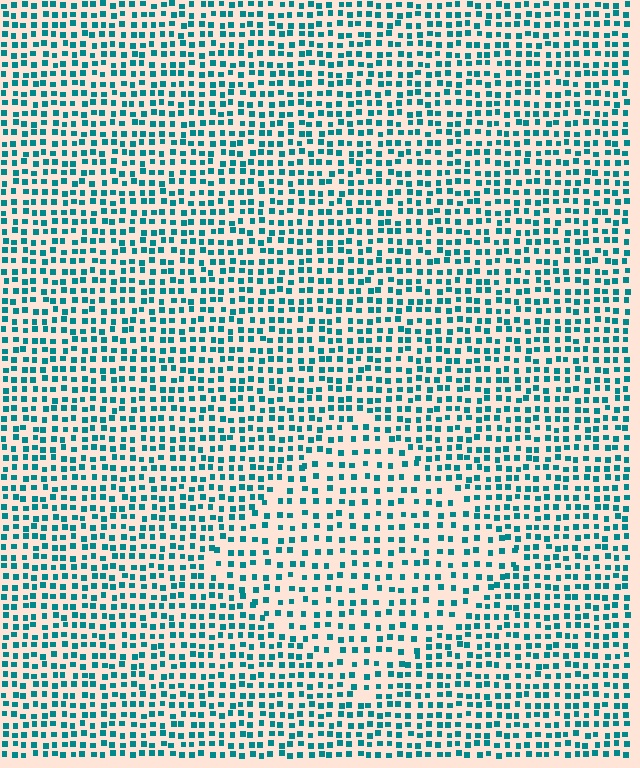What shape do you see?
I see a diamond.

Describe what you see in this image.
The image contains small teal elements arranged at two different densities. A diamond-shaped region is visible where the elements are less densely packed than the surrounding area.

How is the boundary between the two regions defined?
The boundary is defined by a change in element density (approximately 1.6x ratio). All elements are the same color, size, and shape.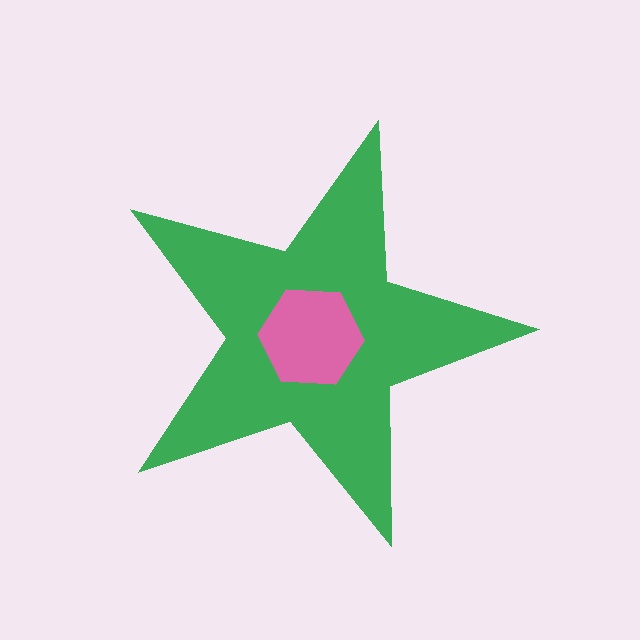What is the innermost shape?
The pink hexagon.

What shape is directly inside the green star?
The pink hexagon.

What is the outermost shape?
The green star.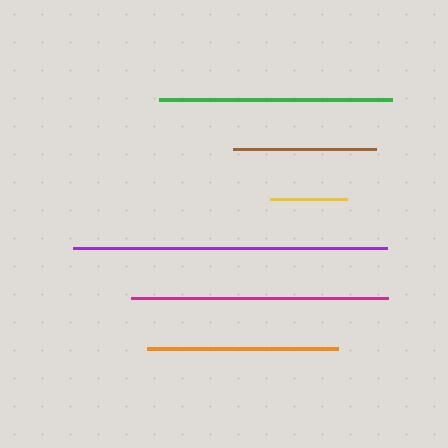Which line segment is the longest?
The purple line is the longest at approximately 315 pixels.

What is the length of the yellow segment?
The yellow segment is approximately 77 pixels long.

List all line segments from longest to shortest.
From longest to shortest: purple, magenta, green, orange, brown, yellow.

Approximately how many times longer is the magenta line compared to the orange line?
The magenta line is approximately 1.3 times the length of the orange line.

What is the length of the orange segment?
The orange segment is approximately 190 pixels long.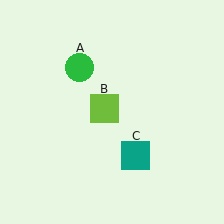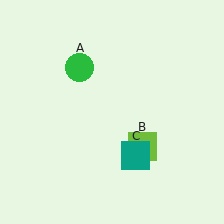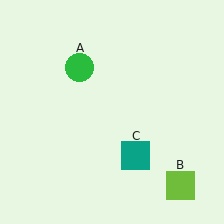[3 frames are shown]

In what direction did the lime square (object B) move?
The lime square (object B) moved down and to the right.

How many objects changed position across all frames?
1 object changed position: lime square (object B).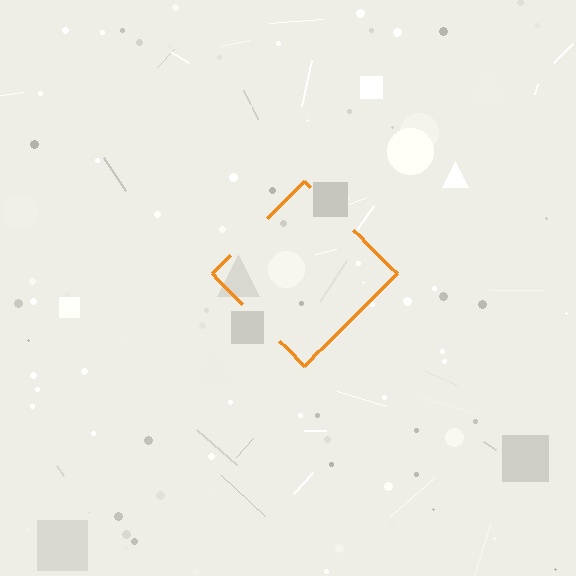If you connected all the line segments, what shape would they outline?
They would outline a diamond.